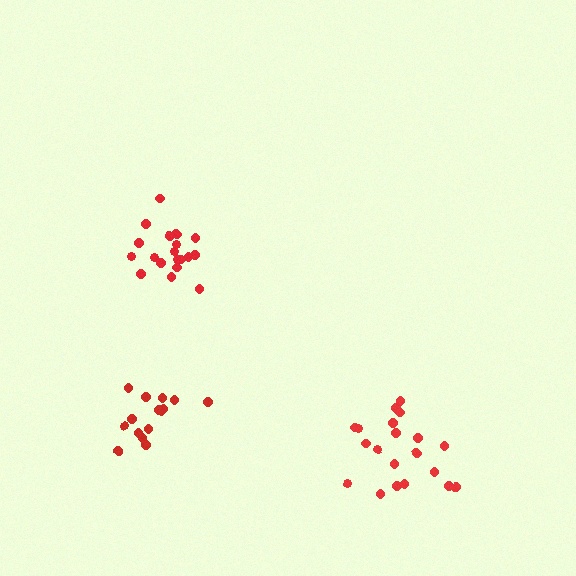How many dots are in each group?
Group 1: 19 dots, Group 2: 20 dots, Group 3: 15 dots (54 total).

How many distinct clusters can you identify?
There are 3 distinct clusters.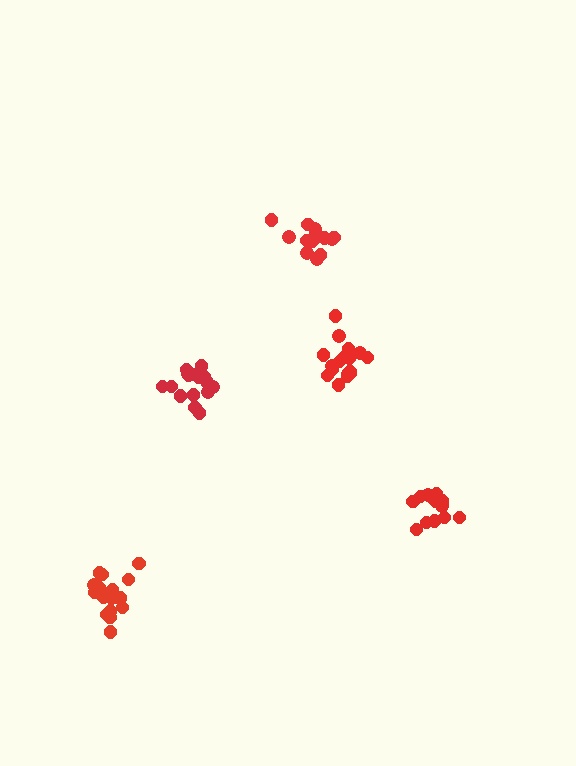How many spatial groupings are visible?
There are 5 spatial groupings.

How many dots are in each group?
Group 1: 17 dots, Group 2: 15 dots, Group 3: 16 dots, Group 4: 14 dots, Group 5: 17 dots (79 total).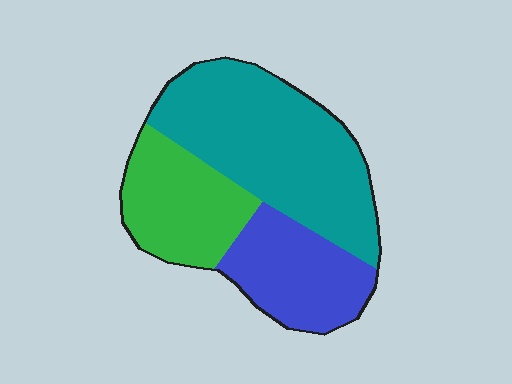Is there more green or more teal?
Teal.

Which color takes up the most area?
Teal, at roughly 50%.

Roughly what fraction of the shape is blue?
Blue takes up about one quarter (1/4) of the shape.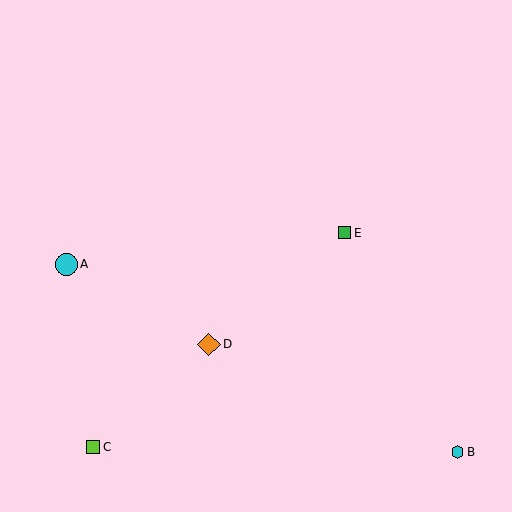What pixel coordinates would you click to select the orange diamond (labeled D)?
Click at (209, 345) to select the orange diamond D.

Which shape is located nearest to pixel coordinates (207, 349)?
The orange diamond (labeled D) at (209, 345) is nearest to that location.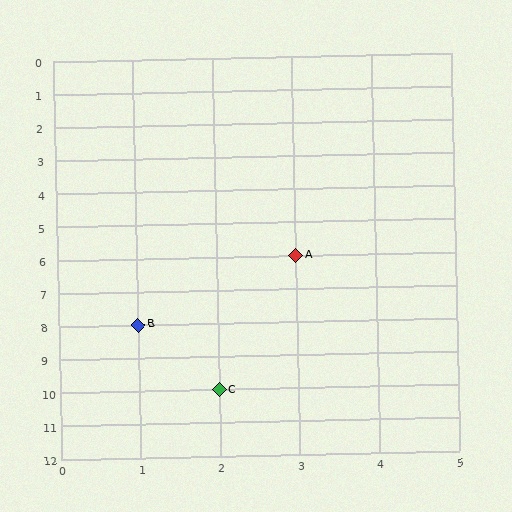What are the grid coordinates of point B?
Point B is at grid coordinates (1, 8).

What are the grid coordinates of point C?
Point C is at grid coordinates (2, 10).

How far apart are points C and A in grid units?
Points C and A are 1 column and 4 rows apart (about 4.1 grid units diagonally).